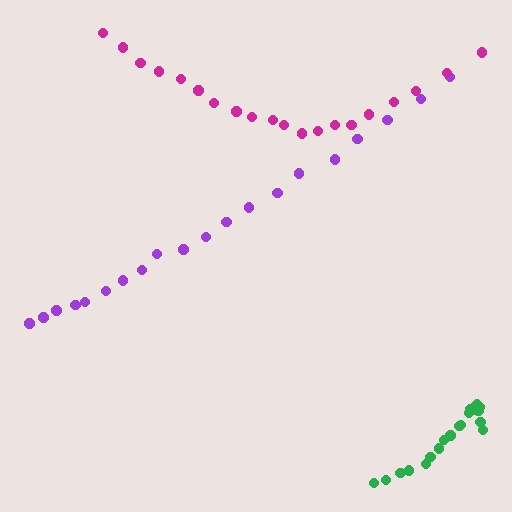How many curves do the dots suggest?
There are 3 distinct paths.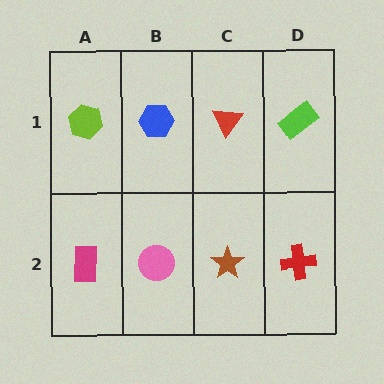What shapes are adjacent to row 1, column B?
A pink circle (row 2, column B), a lime hexagon (row 1, column A), a red triangle (row 1, column C).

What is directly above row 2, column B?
A blue hexagon.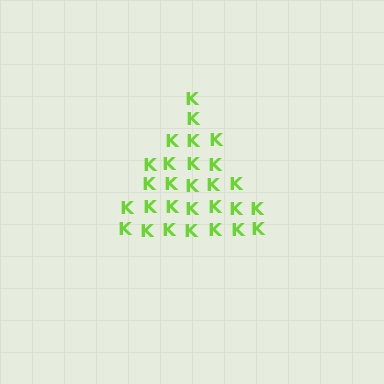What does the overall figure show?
The overall figure shows a triangle.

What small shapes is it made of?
It is made of small letter K's.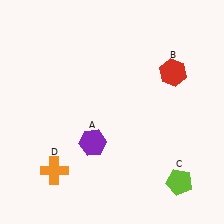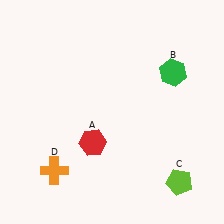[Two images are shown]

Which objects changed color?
A changed from purple to red. B changed from red to green.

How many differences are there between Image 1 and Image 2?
There are 2 differences between the two images.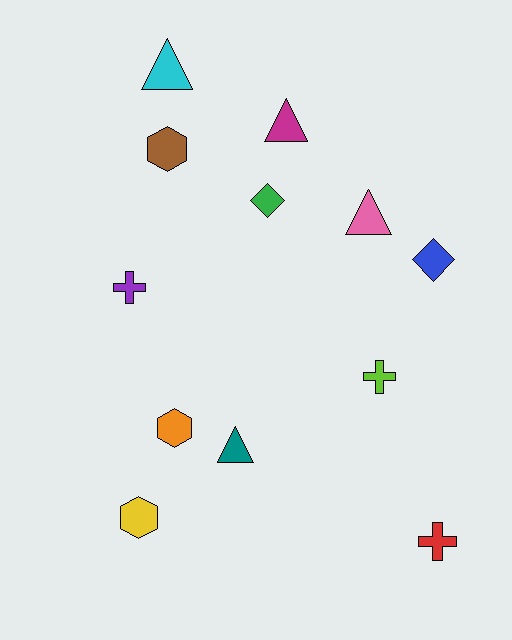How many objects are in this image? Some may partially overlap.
There are 12 objects.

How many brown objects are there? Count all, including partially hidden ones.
There is 1 brown object.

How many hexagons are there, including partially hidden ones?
There are 3 hexagons.